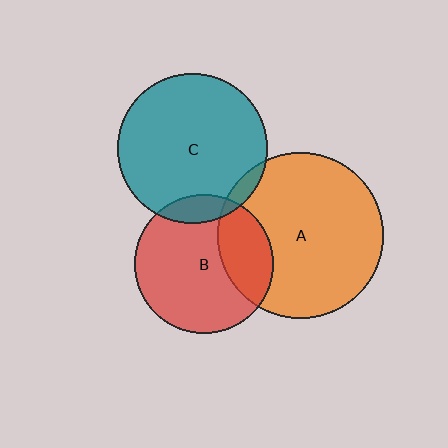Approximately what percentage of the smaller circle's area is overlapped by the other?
Approximately 10%.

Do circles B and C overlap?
Yes.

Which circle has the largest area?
Circle A (orange).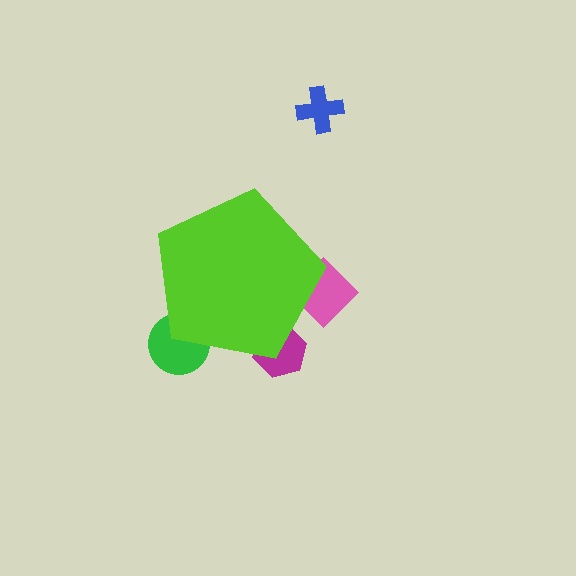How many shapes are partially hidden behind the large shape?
3 shapes are partially hidden.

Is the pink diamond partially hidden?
Yes, the pink diamond is partially hidden behind the lime pentagon.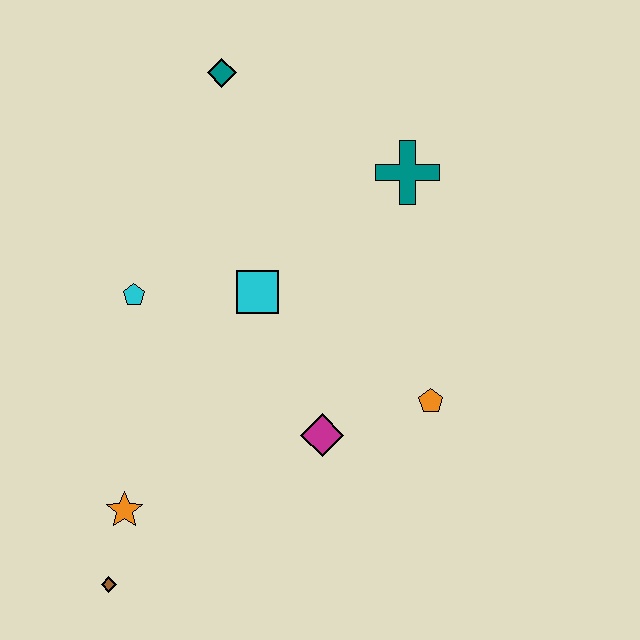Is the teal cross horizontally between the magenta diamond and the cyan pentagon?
No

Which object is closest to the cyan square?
The cyan pentagon is closest to the cyan square.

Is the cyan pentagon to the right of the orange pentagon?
No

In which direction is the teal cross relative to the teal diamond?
The teal cross is to the right of the teal diamond.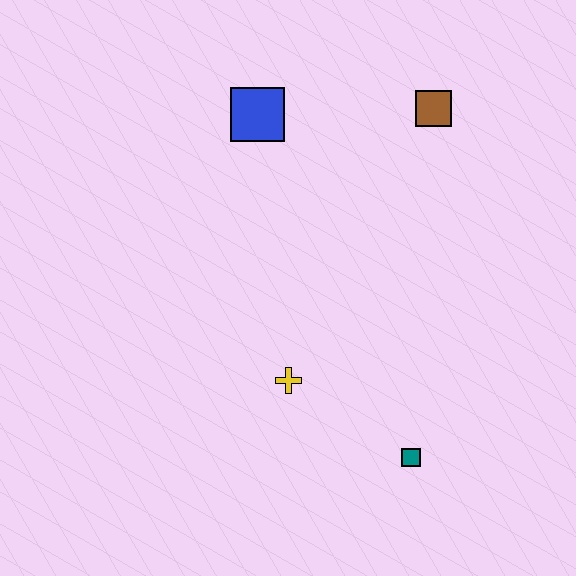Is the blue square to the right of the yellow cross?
No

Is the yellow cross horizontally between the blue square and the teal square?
Yes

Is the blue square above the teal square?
Yes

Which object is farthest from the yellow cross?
The brown square is farthest from the yellow cross.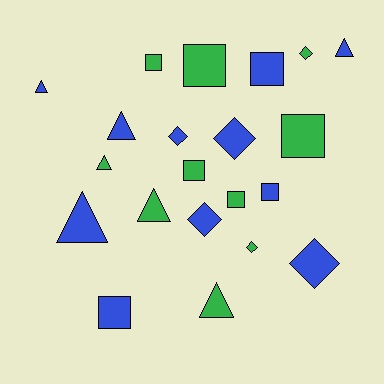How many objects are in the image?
There are 21 objects.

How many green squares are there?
There are 5 green squares.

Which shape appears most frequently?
Square, with 8 objects.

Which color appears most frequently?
Blue, with 11 objects.